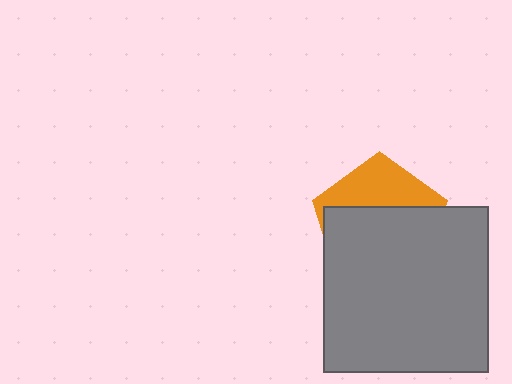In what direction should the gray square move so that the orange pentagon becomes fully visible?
The gray square should move down. That is the shortest direction to clear the overlap and leave the orange pentagon fully visible.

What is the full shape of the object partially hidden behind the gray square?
The partially hidden object is an orange pentagon.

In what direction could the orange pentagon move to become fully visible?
The orange pentagon could move up. That would shift it out from behind the gray square entirely.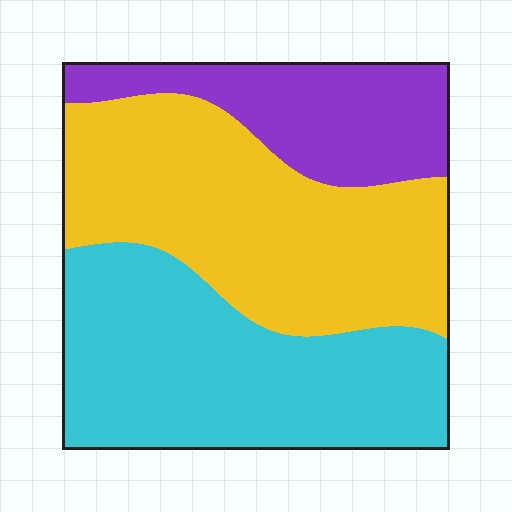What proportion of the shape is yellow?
Yellow covers roughly 40% of the shape.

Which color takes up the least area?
Purple, at roughly 20%.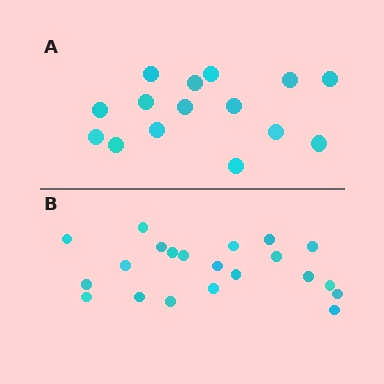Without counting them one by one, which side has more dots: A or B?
Region B (the bottom region) has more dots.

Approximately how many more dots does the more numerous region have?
Region B has about 6 more dots than region A.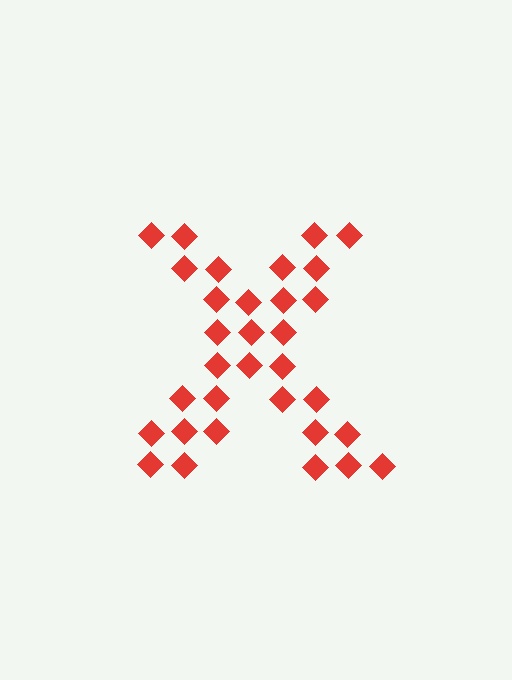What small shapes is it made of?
It is made of small diamonds.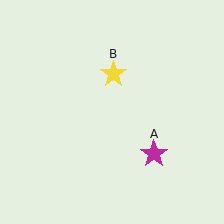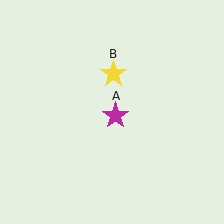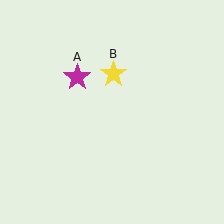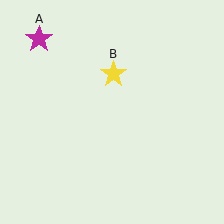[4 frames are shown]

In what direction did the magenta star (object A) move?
The magenta star (object A) moved up and to the left.